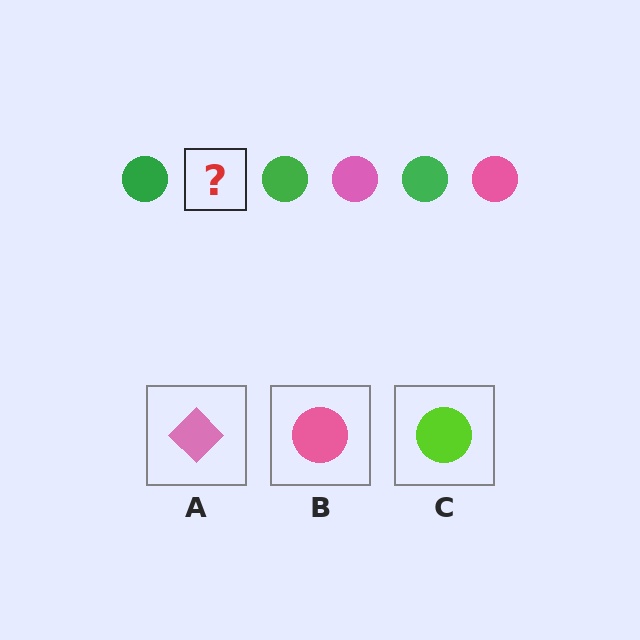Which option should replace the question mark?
Option B.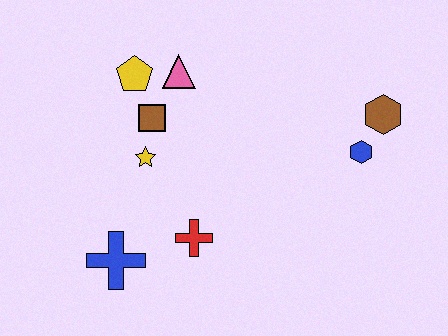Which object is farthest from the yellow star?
The brown hexagon is farthest from the yellow star.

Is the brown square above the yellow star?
Yes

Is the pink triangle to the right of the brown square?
Yes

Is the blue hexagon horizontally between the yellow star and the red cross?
No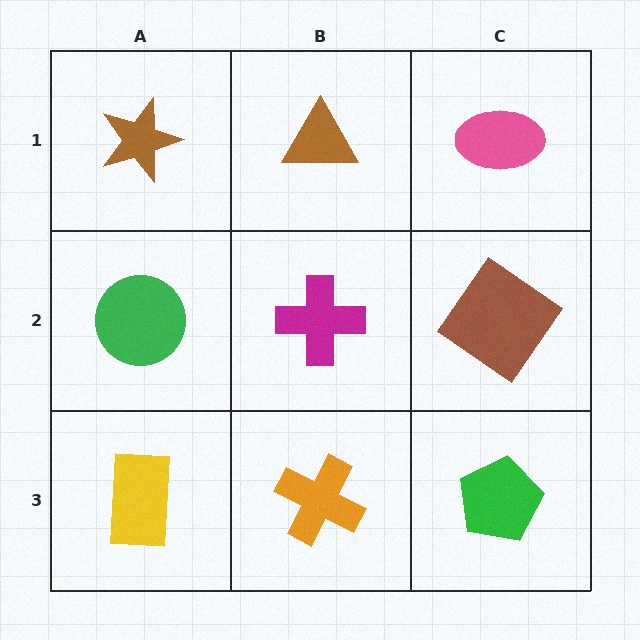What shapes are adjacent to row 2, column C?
A pink ellipse (row 1, column C), a green pentagon (row 3, column C), a magenta cross (row 2, column B).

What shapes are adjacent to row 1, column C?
A brown diamond (row 2, column C), a brown triangle (row 1, column B).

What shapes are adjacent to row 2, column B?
A brown triangle (row 1, column B), an orange cross (row 3, column B), a green circle (row 2, column A), a brown diamond (row 2, column C).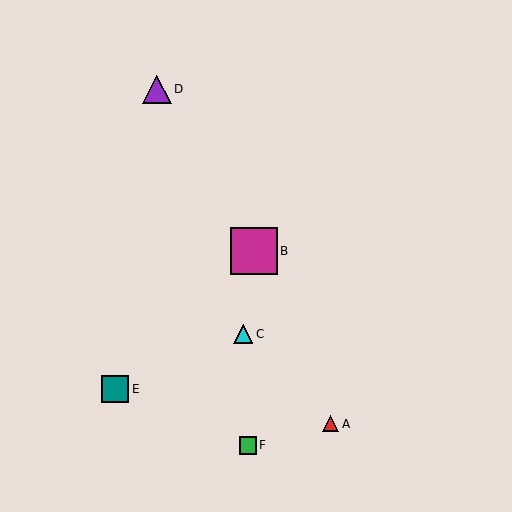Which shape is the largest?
The magenta square (labeled B) is the largest.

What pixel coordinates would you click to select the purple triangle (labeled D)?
Click at (157, 89) to select the purple triangle D.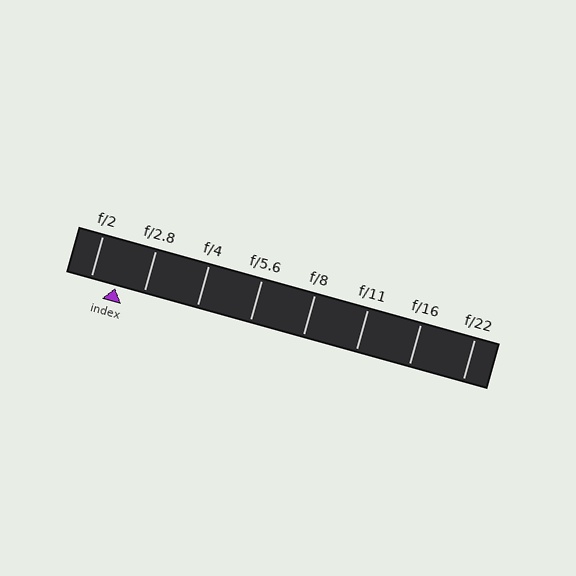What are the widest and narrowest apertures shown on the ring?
The widest aperture shown is f/2 and the narrowest is f/22.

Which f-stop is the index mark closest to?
The index mark is closest to f/2.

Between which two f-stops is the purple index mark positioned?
The index mark is between f/2 and f/2.8.